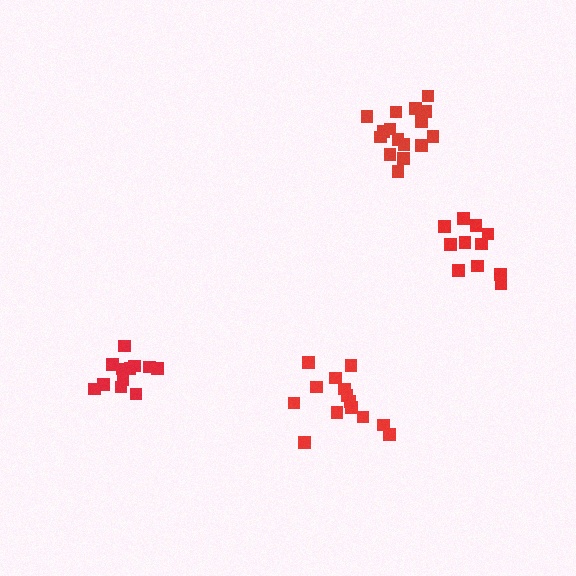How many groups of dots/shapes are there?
There are 4 groups.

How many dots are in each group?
Group 1: 12 dots, Group 2: 12 dots, Group 3: 16 dots, Group 4: 14 dots (54 total).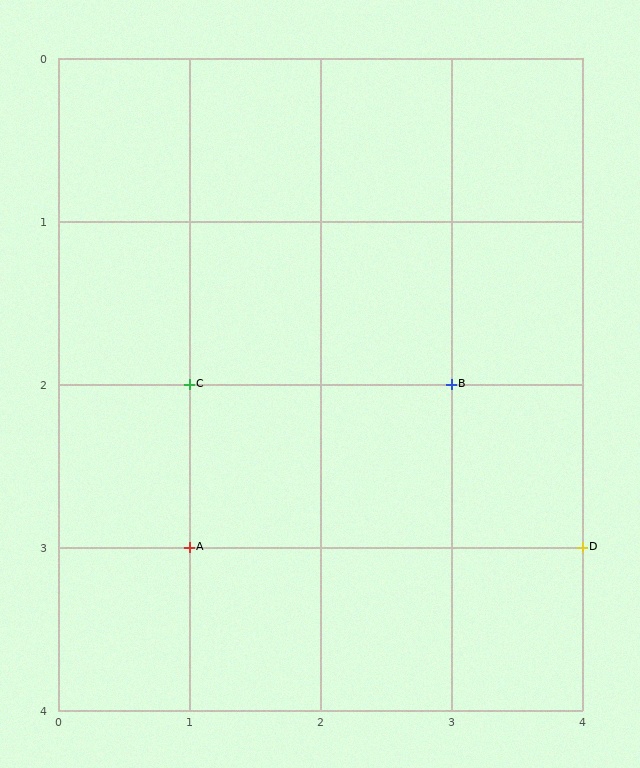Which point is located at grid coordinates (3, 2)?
Point B is at (3, 2).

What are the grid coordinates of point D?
Point D is at grid coordinates (4, 3).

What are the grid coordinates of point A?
Point A is at grid coordinates (1, 3).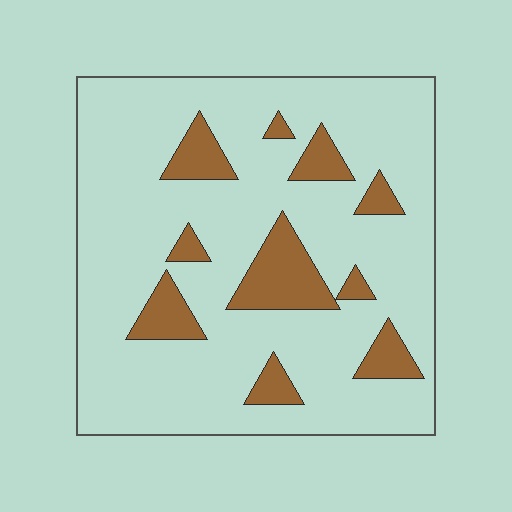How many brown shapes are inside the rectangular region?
10.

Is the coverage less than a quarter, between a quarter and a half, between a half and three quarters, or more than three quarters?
Less than a quarter.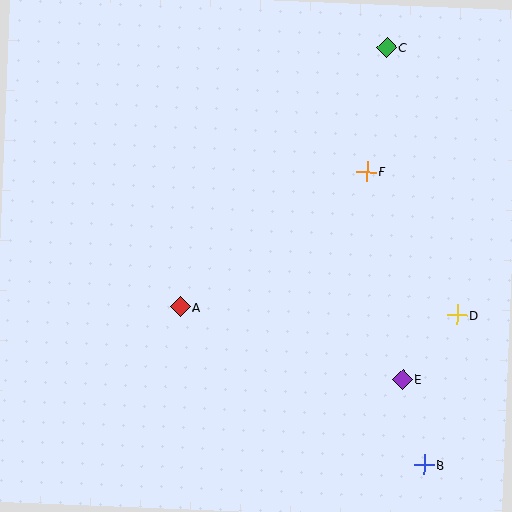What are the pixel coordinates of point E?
Point E is at (403, 379).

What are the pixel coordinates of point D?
Point D is at (457, 315).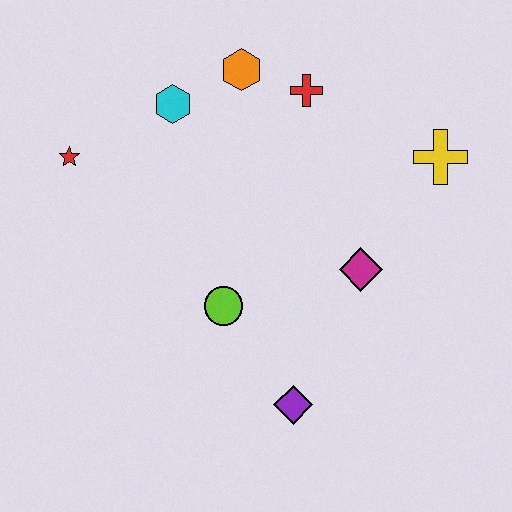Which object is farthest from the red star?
The yellow cross is farthest from the red star.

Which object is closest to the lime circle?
The purple diamond is closest to the lime circle.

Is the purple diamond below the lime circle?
Yes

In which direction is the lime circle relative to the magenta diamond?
The lime circle is to the left of the magenta diamond.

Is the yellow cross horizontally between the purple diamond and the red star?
No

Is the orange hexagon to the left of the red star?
No